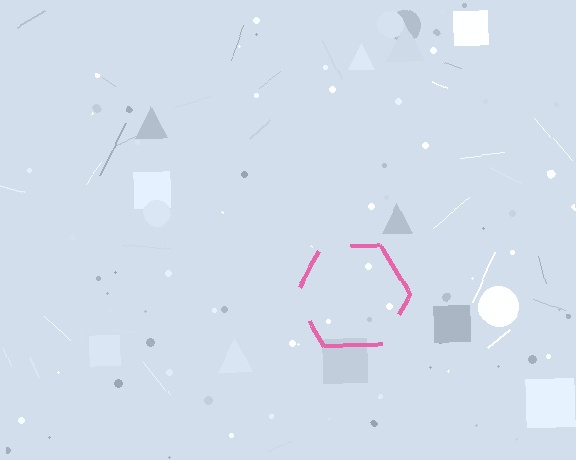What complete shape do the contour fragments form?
The contour fragments form a hexagon.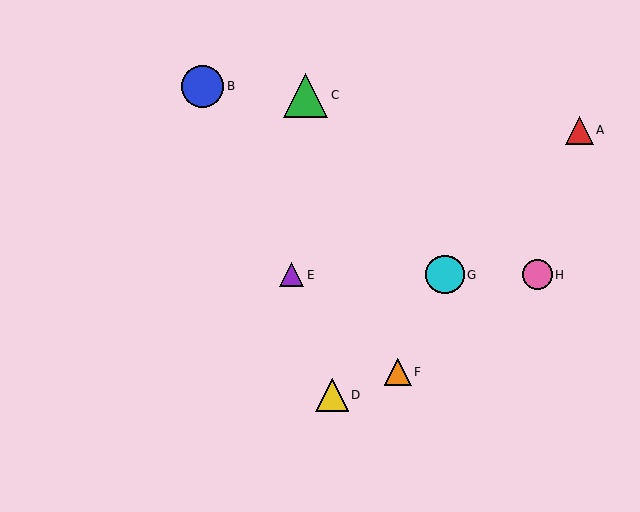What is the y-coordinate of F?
Object F is at y≈372.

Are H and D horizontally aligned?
No, H is at y≈275 and D is at y≈395.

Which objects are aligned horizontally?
Objects E, G, H are aligned horizontally.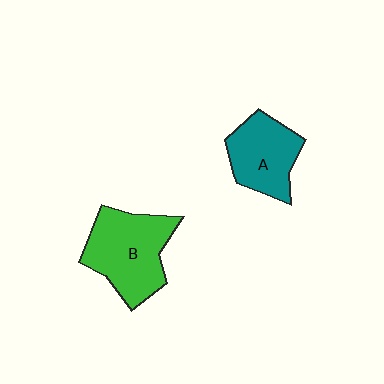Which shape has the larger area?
Shape B (green).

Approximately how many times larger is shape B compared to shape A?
Approximately 1.3 times.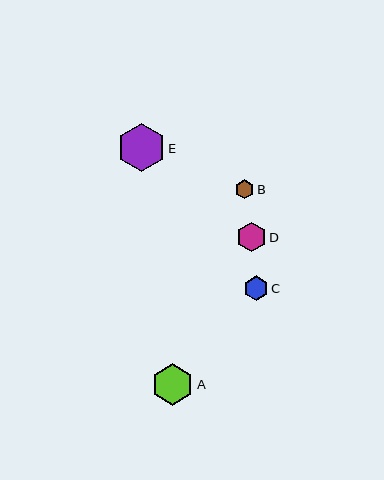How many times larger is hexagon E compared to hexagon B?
Hexagon E is approximately 2.5 times the size of hexagon B.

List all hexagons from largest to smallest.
From largest to smallest: E, A, D, C, B.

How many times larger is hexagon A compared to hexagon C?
Hexagon A is approximately 1.7 times the size of hexagon C.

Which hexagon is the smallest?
Hexagon B is the smallest with a size of approximately 19 pixels.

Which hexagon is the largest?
Hexagon E is the largest with a size of approximately 48 pixels.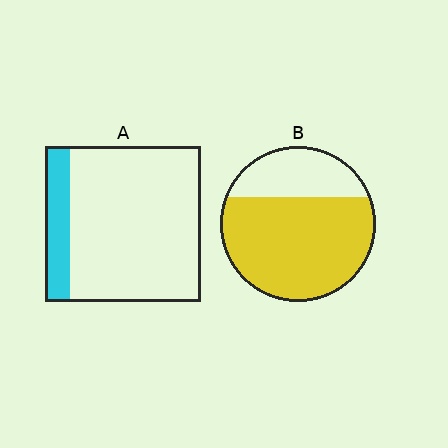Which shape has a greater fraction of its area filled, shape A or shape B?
Shape B.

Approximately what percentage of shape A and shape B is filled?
A is approximately 15% and B is approximately 70%.